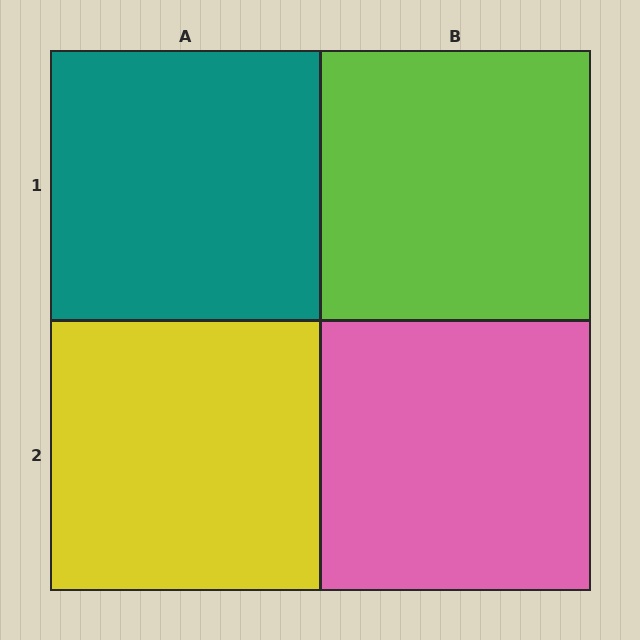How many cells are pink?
1 cell is pink.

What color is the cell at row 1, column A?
Teal.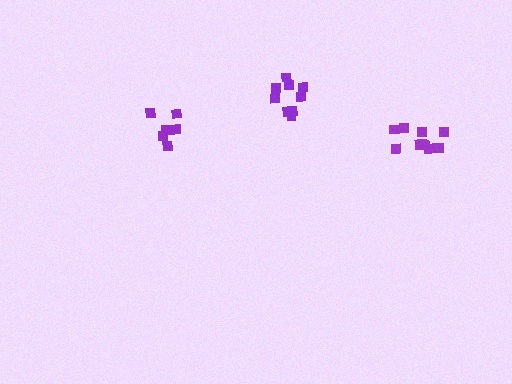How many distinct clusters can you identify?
There are 3 distinct clusters.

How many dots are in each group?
Group 1: 6 dots, Group 2: 9 dots, Group 3: 10 dots (25 total).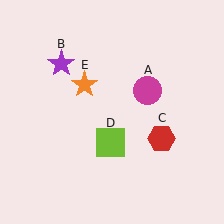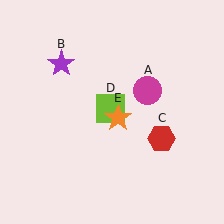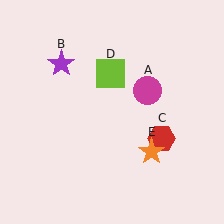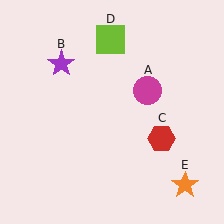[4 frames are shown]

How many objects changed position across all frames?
2 objects changed position: lime square (object D), orange star (object E).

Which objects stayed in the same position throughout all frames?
Magenta circle (object A) and purple star (object B) and red hexagon (object C) remained stationary.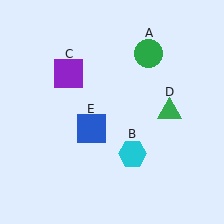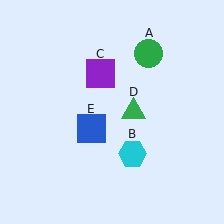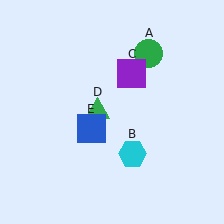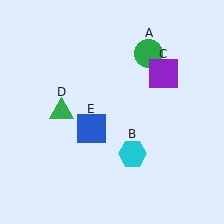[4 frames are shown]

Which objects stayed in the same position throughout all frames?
Green circle (object A) and cyan hexagon (object B) and blue square (object E) remained stationary.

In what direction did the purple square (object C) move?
The purple square (object C) moved right.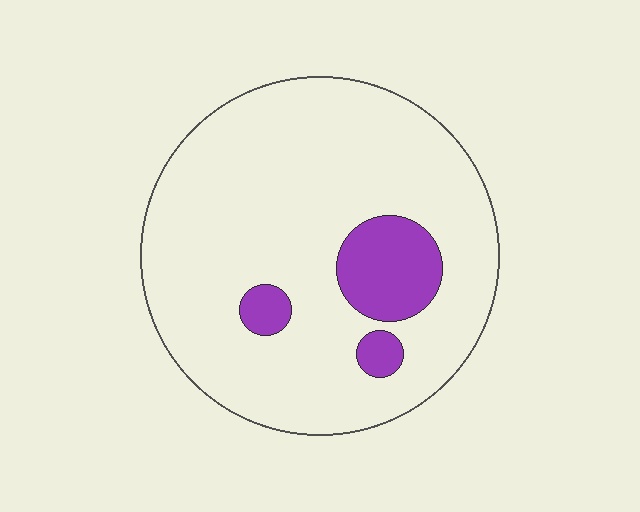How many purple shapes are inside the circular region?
3.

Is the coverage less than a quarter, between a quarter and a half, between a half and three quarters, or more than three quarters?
Less than a quarter.